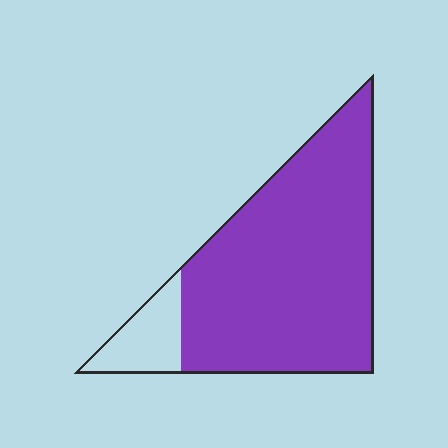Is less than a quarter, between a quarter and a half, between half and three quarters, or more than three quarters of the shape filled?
More than three quarters.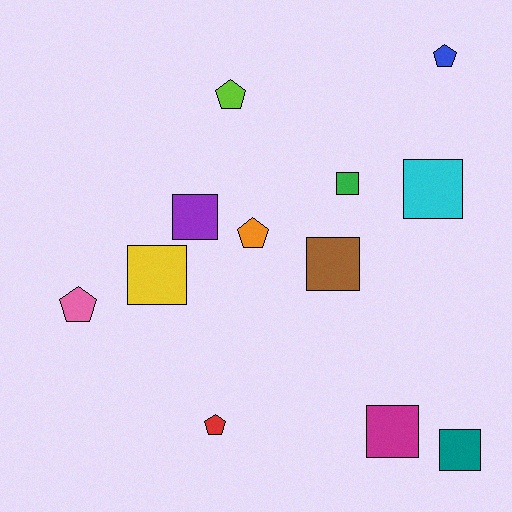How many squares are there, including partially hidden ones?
There are 7 squares.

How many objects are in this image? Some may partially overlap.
There are 12 objects.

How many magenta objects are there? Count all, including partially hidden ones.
There is 1 magenta object.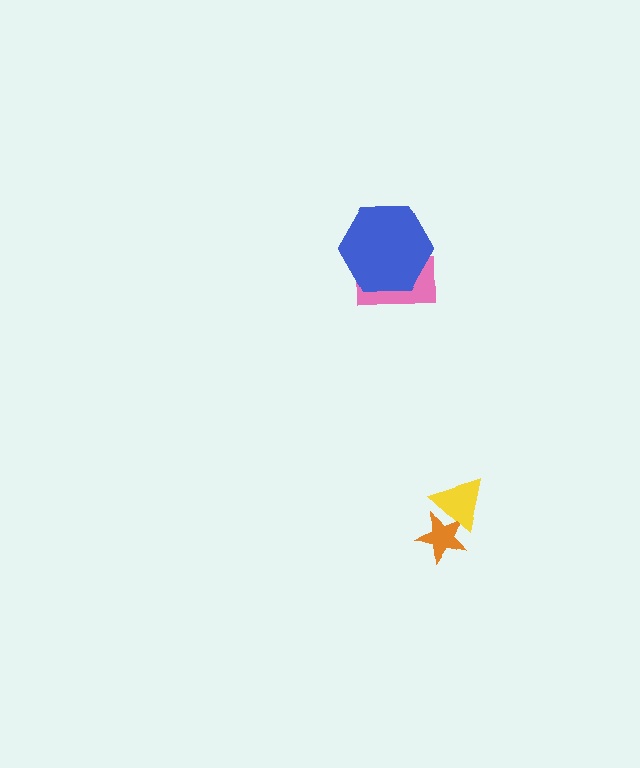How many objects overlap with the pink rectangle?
1 object overlaps with the pink rectangle.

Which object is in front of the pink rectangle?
The blue hexagon is in front of the pink rectangle.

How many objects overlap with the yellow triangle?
1 object overlaps with the yellow triangle.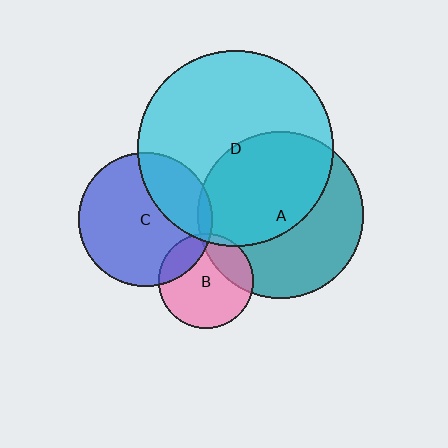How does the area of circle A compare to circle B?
Approximately 3.0 times.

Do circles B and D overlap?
Yes.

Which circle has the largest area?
Circle D (cyan).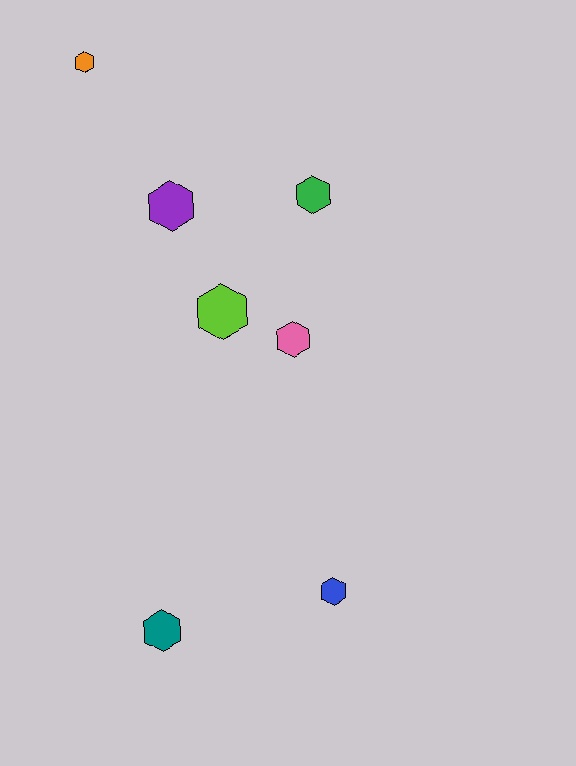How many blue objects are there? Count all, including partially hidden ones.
There is 1 blue object.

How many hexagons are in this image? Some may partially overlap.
There are 7 hexagons.